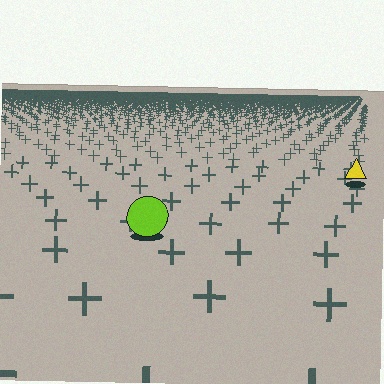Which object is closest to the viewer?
The lime circle is closest. The texture marks near it are larger and more spread out.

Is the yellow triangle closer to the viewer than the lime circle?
No. The lime circle is closer — you can tell from the texture gradient: the ground texture is coarser near it.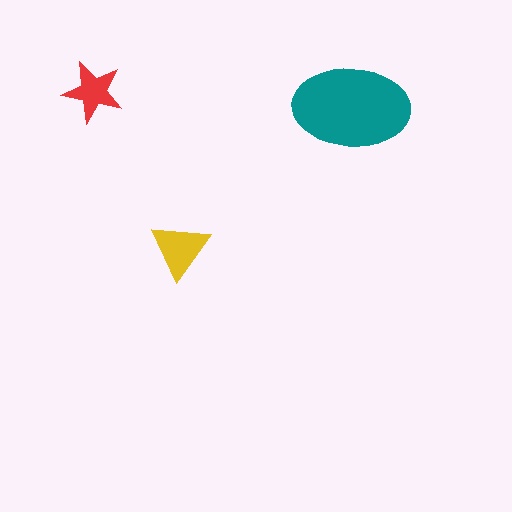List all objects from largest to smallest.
The teal ellipse, the yellow triangle, the red star.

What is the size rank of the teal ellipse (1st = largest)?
1st.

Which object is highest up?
The red star is topmost.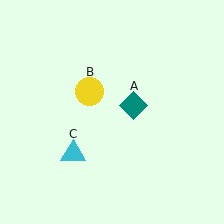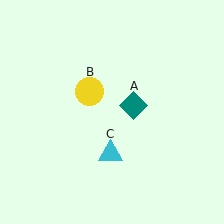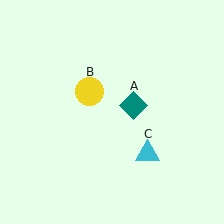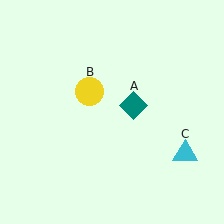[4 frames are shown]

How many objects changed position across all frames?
1 object changed position: cyan triangle (object C).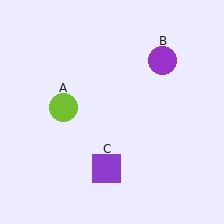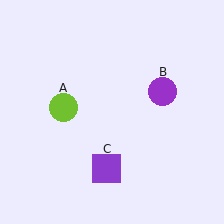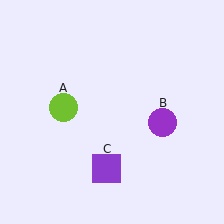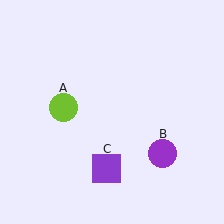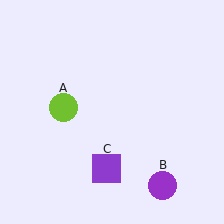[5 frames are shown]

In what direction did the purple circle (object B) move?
The purple circle (object B) moved down.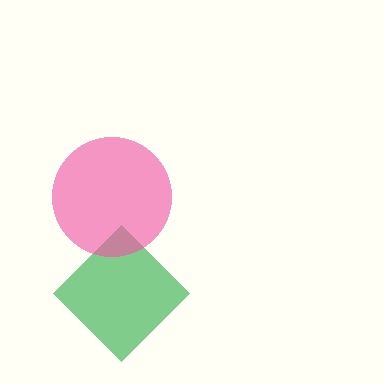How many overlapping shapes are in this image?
There are 2 overlapping shapes in the image.